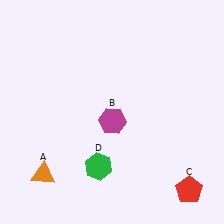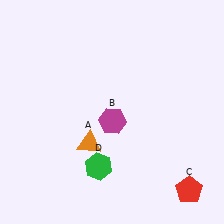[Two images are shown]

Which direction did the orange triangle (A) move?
The orange triangle (A) moved right.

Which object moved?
The orange triangle (A) moved right.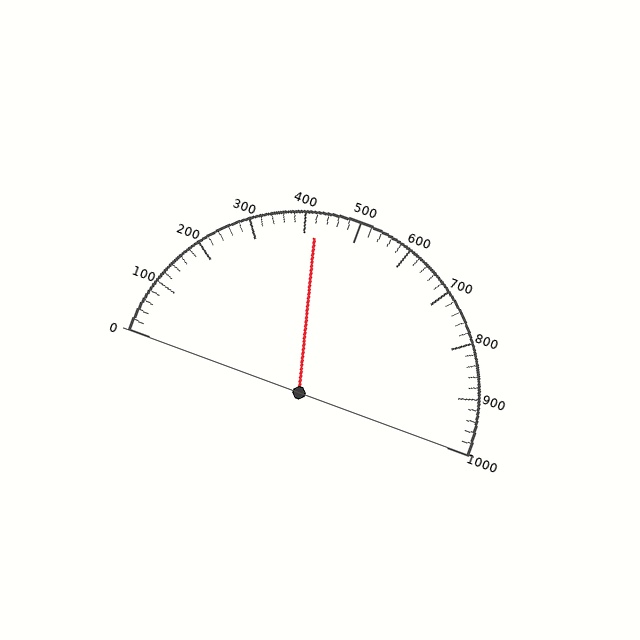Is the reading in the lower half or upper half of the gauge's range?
The reading is in the lower half of the range (0 to 1000).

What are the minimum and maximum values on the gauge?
The gauge ranges from 0 to 1000.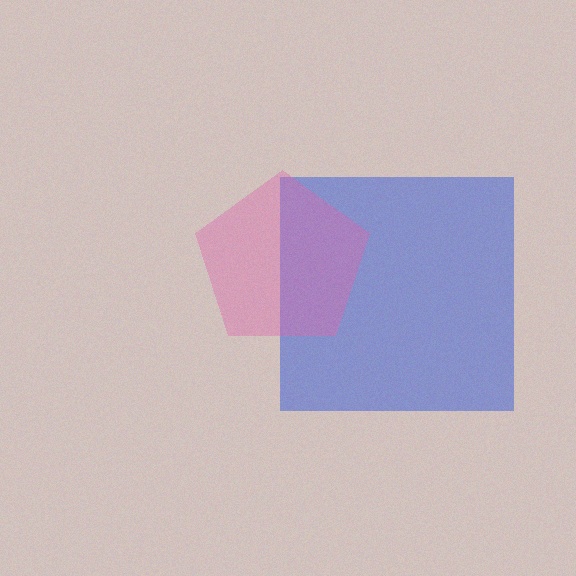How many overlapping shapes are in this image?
There are 2 overlapping shapes in the image.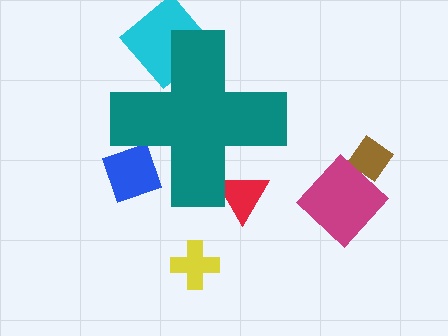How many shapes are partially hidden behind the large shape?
3 shapes are partially hidden.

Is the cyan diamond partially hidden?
Yes, the cyan diamond is partially hidden behind the teal cross.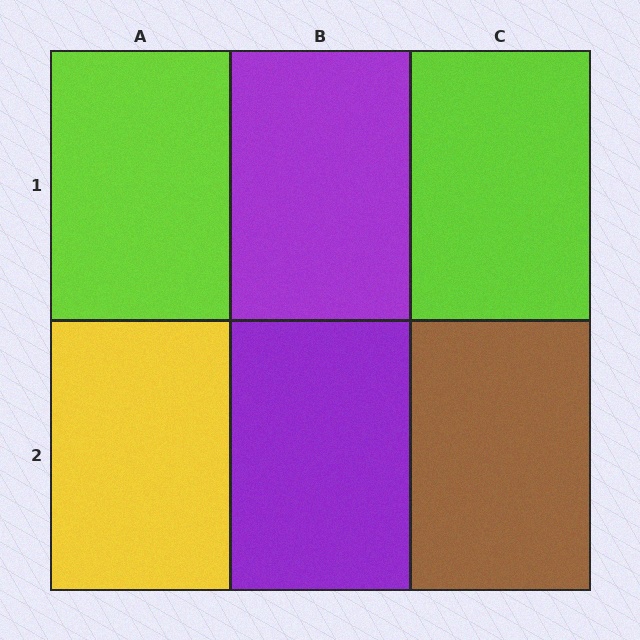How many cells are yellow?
1 cell is yellow.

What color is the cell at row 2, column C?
Brown.